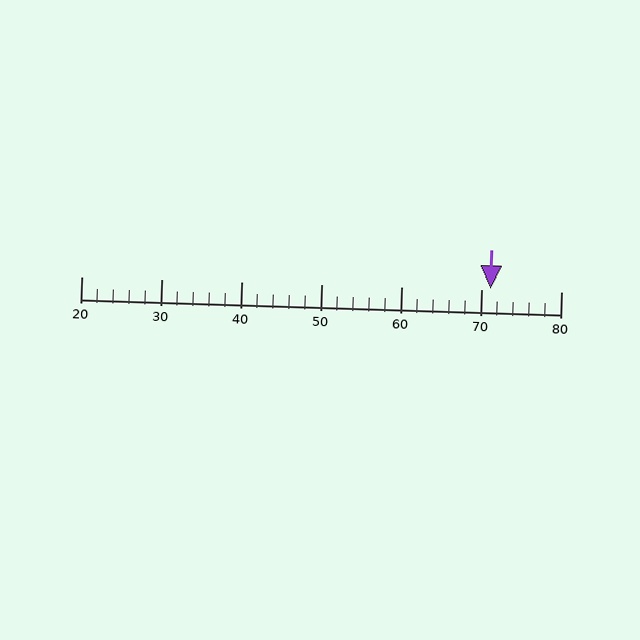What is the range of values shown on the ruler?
The ruler shows values from 20 to 80.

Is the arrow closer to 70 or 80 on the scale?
The arrow is closer to 70.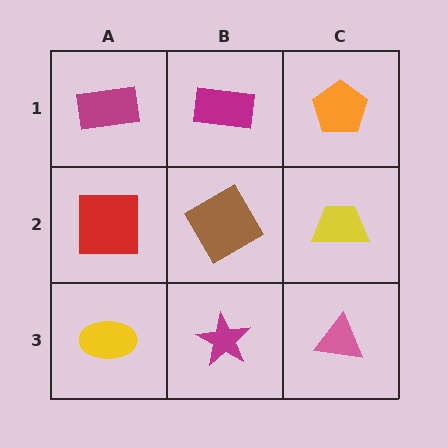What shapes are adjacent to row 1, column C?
A yellow trapezoid (row 2, column C), a magenta rectangle (row 1, column B).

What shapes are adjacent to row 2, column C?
An orange pentagon (row 1, column C), a pink triangle (row 3, column C), a brown diamond (row 2, column B).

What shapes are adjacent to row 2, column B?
A magenta rectangle (row 1, column B), a magenta star (row 3, column B), a red square (row 2, column A), a yellow trapezoid (row 2, column C).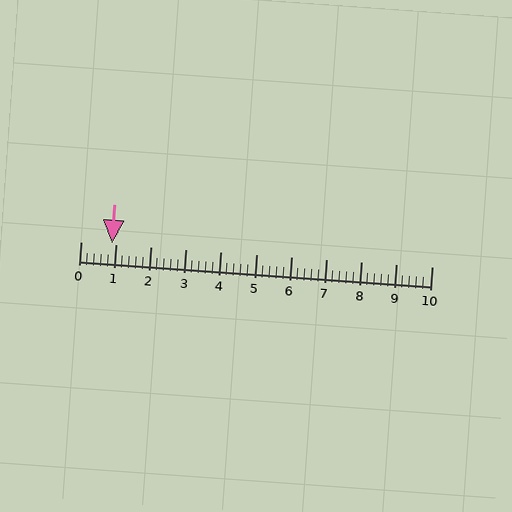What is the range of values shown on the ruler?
The ruler shows values from 0 to 10.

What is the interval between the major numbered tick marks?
The major tick marks are spaced 1 units apart.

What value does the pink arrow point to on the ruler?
The pink arrow points to approximately 0.9.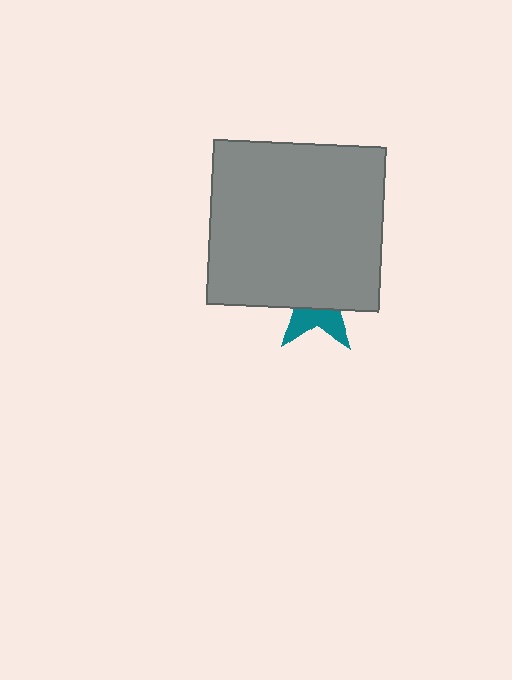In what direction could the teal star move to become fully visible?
The teal star could move down. That would shift it out from behind the gray rectangle entirely.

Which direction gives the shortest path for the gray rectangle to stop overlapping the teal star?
Moving up gives the shortest separation.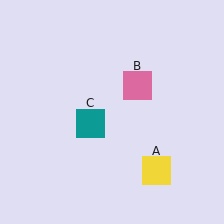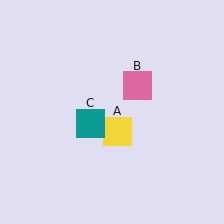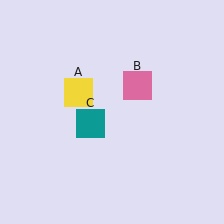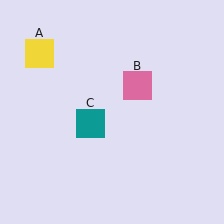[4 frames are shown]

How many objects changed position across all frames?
1 object changed position: yellow square (object A).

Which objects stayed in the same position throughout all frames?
Pink square (object B) and teal square (object C) remained stationary.